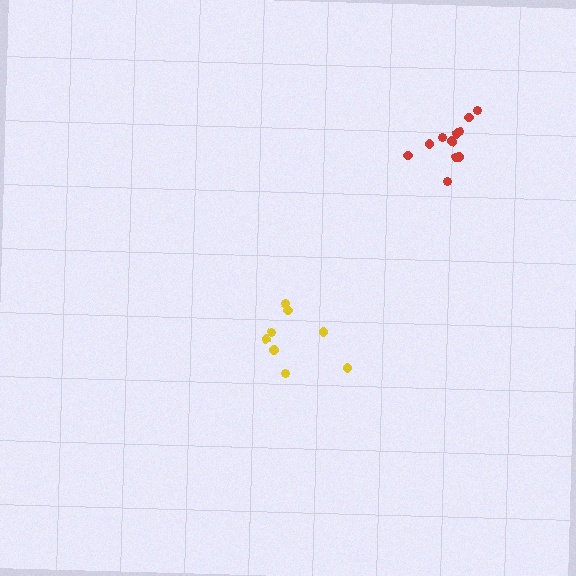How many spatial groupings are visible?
There are 2 spatial groupings.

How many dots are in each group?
Group 1: 8 dots, Group 2: 11 dots (19 total).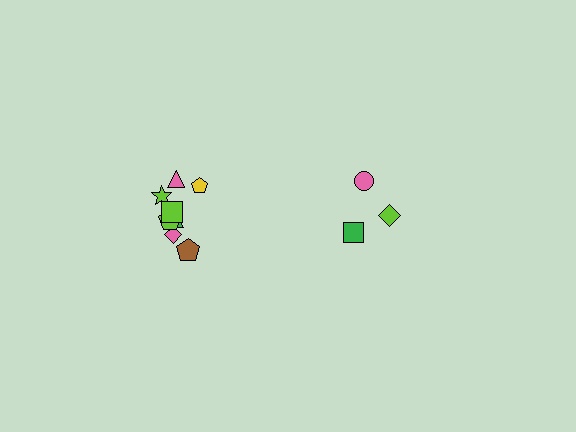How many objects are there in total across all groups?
There are 11 objects.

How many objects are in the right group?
There are 3 objects.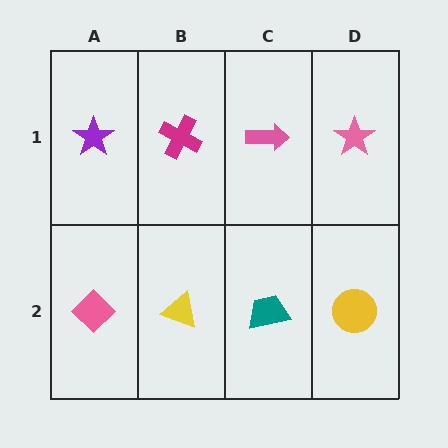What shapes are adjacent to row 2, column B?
A magenta cross (row 1, column B), a pink diamond (row 2, column A), a teal trapezoid (row 2, column C).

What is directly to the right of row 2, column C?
A yellow circle.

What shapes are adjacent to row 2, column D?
A pink star (row 1, column D), a teal trapezoid (row 2, column C).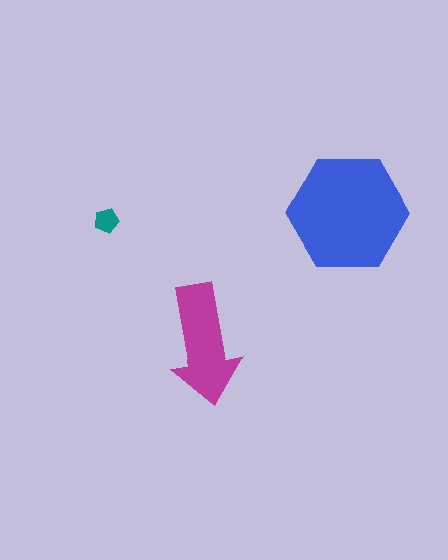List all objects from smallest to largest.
The teal pentagon, the magenta arrow, the blue hexagon.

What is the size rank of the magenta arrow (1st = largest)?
2nd.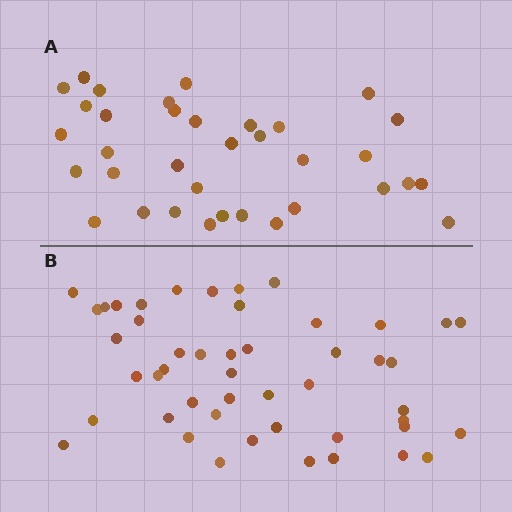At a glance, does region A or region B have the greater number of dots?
Region B (the bottom region) has more dots.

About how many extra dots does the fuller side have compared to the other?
Region B has approximately 15 more dots than region A.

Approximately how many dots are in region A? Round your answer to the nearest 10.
About 40 dots. (The exact count is 35, which rounds to 40.)